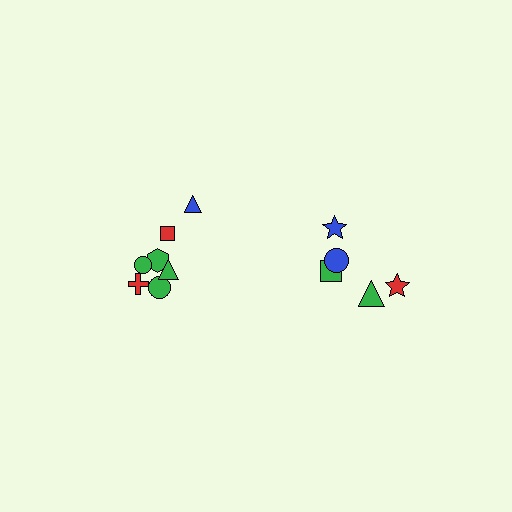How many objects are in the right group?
There are 5 objects.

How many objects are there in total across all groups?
There are 12 objects.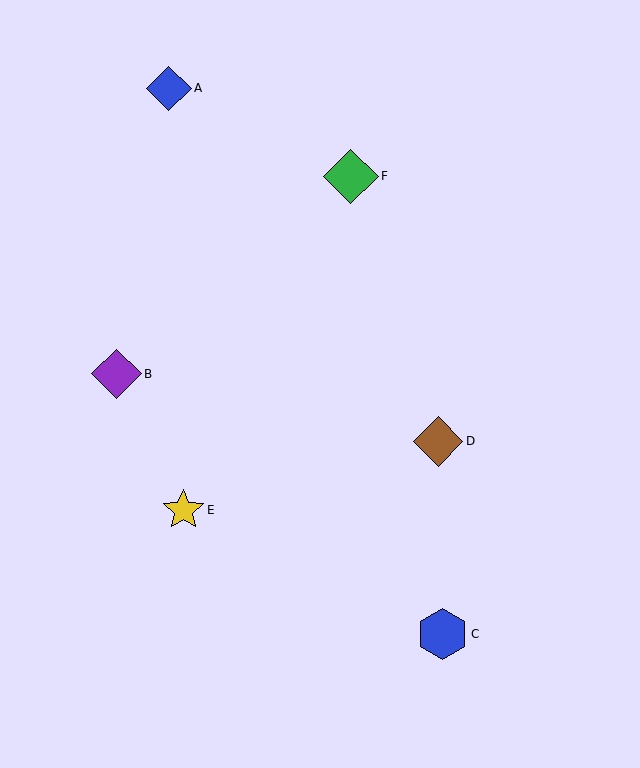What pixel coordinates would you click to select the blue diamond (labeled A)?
Click at (169, 88) to select the blue diamond A.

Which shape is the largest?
The green diamond (labeled F) is the largest.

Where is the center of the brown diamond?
The center of the brown diamond is at (438, 441).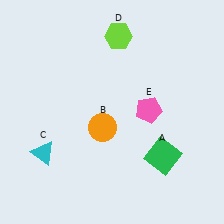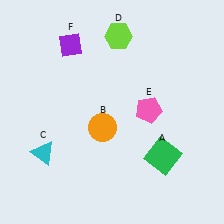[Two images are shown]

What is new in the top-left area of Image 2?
A purple diamond (F) was added in the top-left area of Image 2.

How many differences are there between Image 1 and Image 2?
There is 1 difference between the two images.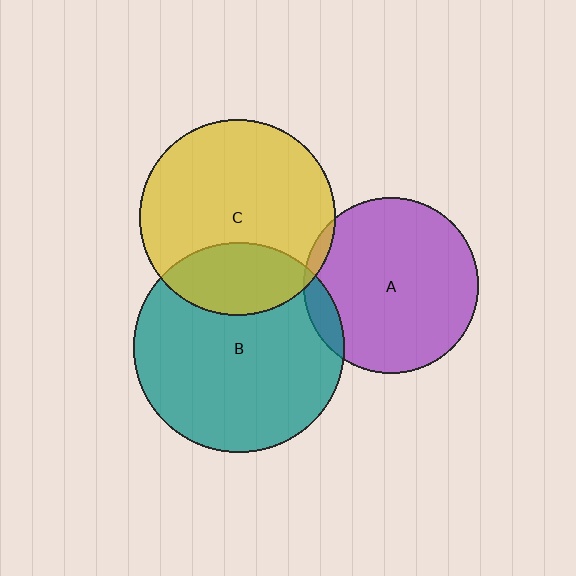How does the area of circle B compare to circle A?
Approximately 1.4 times.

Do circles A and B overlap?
Yes.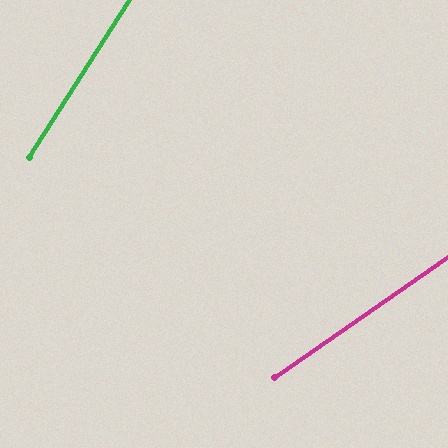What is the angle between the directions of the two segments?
Approximately 23 degrees.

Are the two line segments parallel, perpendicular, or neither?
Neither parallel nor perpendicular — they differ by about 23°.